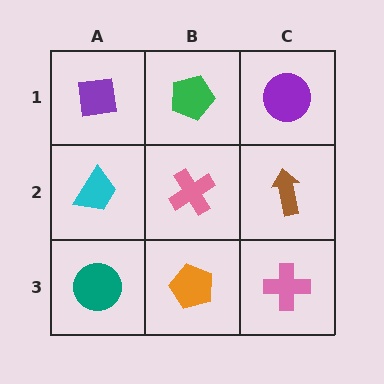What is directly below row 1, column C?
A brown arrow.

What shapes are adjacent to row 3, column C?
A brown arrow (row 2, column C), an orange pentagon (row 3, column B).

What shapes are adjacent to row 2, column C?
A purple circle (row 1, column C), a pink cross (row 3, column C), a pink cross (row 2, column B).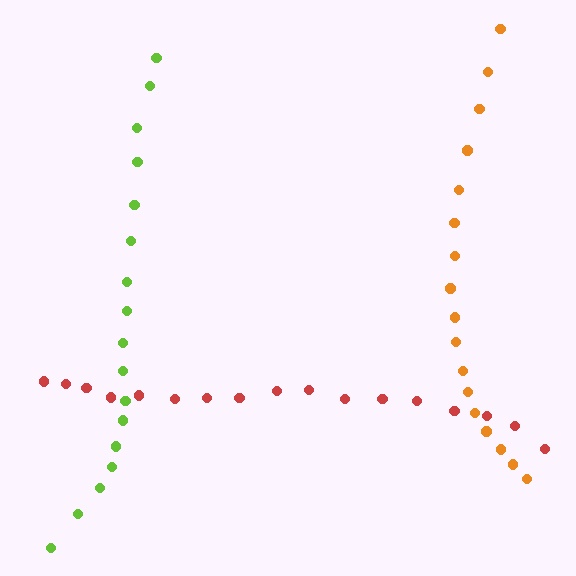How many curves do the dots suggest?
There are 3 distinct paths.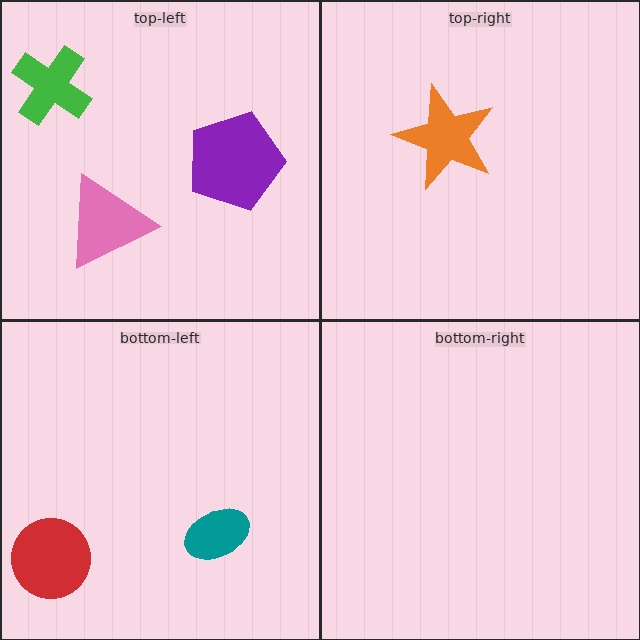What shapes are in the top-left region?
The pink triangle, the purple pentagon, the green cross.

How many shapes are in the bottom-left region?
2.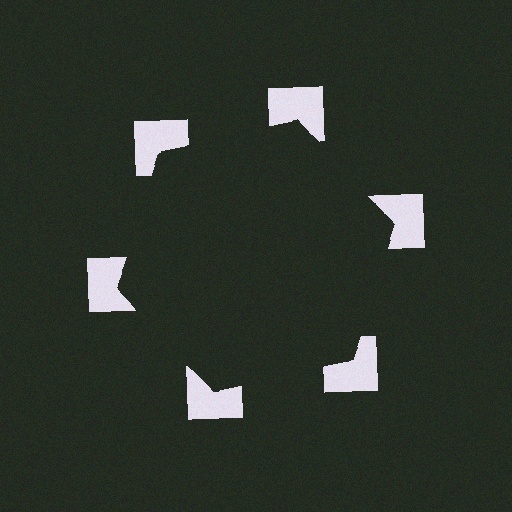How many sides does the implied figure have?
6 sides.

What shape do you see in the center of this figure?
An illusory hexagon — its edges are inferred from the aligned wedge cuts in the notched squares, not physically drawn.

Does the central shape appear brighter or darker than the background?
It typically appears slightly darker than the background, even though no actual brightness change is drawn.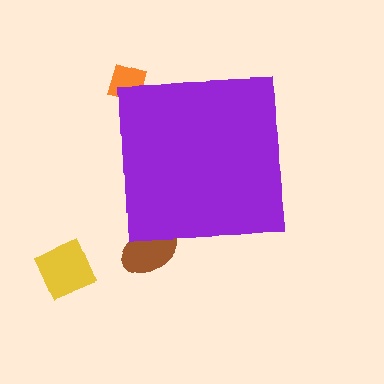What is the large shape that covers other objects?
A purple square.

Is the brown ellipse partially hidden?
Yes, the brown ellipse is partially hidden behind the purple square.